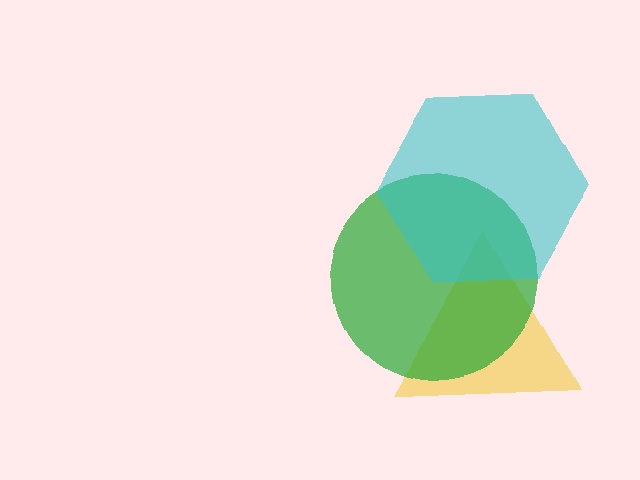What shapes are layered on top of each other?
The layered shapes are: a yellow triangle, a green circle, a cyan hexagon.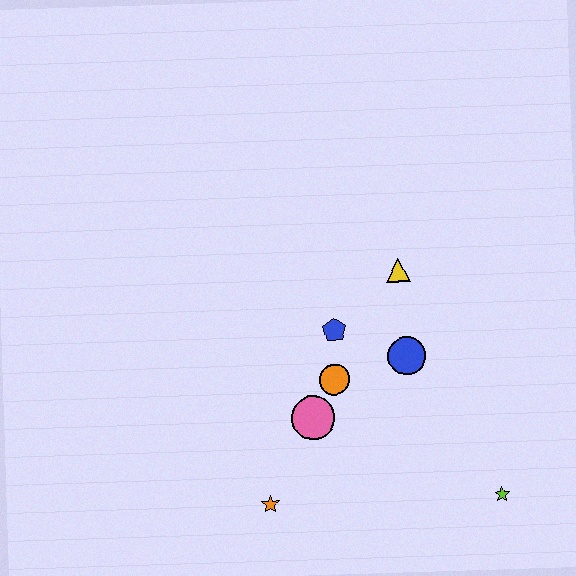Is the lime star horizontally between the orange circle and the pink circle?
No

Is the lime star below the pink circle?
Yes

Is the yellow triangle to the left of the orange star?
No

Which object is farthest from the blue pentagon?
The lime star is farthest from the blue pentagon.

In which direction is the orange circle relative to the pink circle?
The orange circle is above the pink circle.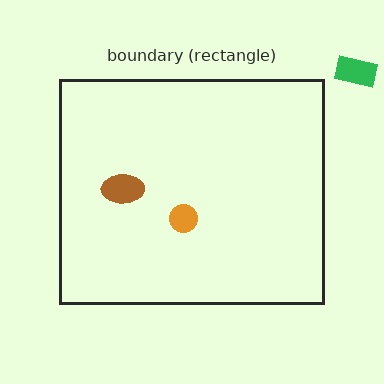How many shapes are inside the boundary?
2 inside, 1 outside.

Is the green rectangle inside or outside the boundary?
Outside.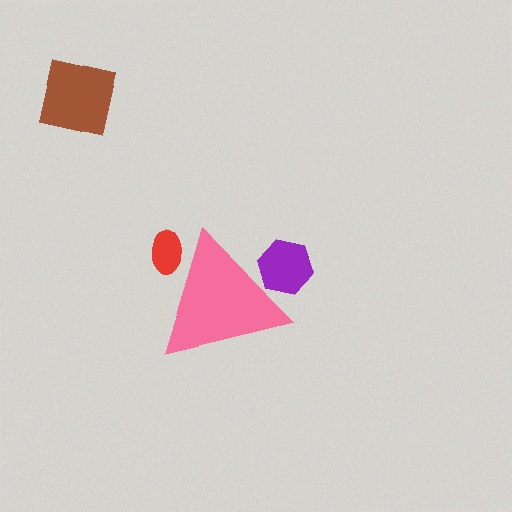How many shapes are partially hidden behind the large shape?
2 shapes are partially hidden.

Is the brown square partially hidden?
No, the brown square is fully visible.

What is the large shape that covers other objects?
A pink triangle.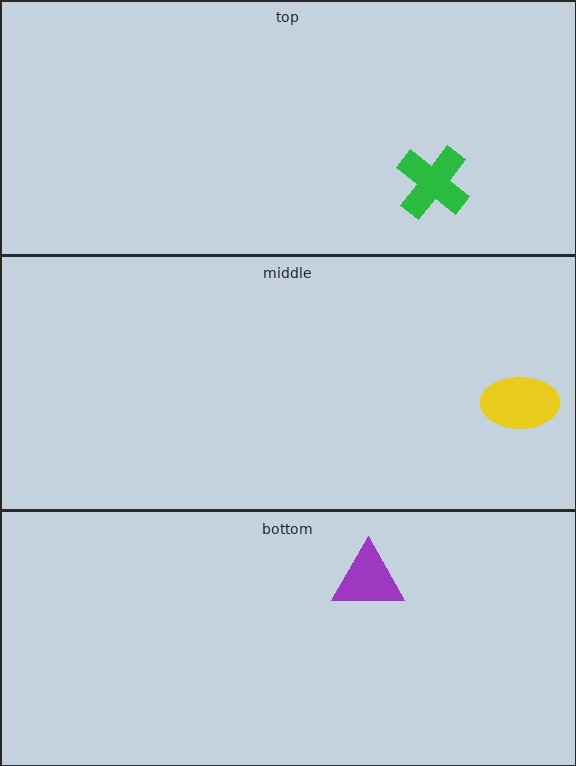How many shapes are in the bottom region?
1.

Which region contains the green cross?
The top region.